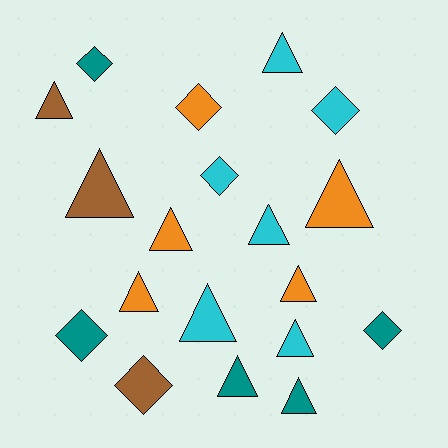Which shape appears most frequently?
Triangle, with 12 objects.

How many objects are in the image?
There are 19 objects.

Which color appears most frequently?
Cyan, with 6 objects.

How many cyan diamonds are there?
There are 2 cyan diamonds.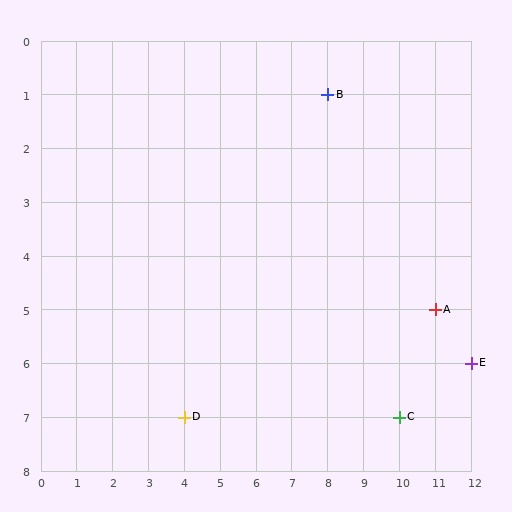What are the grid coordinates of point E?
Point E is at grid coordinates (12, 6).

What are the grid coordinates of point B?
Point B is at grid coordinates (8, 1).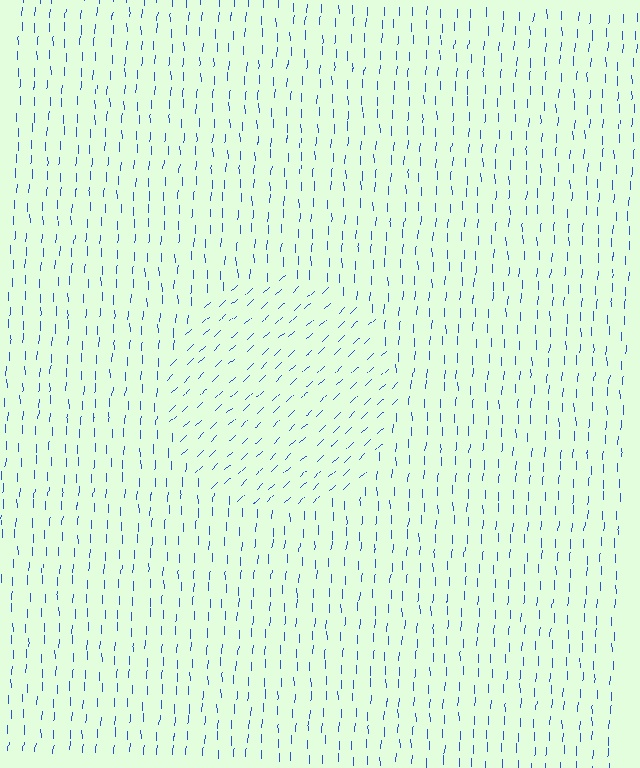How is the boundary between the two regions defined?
The boundary is defined purely by a change in line orientation (approximately 45 degrees difference). All lines are the same color and thickness.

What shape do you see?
I see a circle.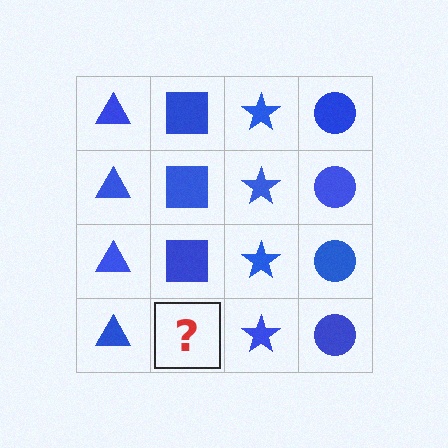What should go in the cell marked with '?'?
The missing cell should contain a blue square.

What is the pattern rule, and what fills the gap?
The rule is that each column has a consistent shape. The gap should be filled with a blue square.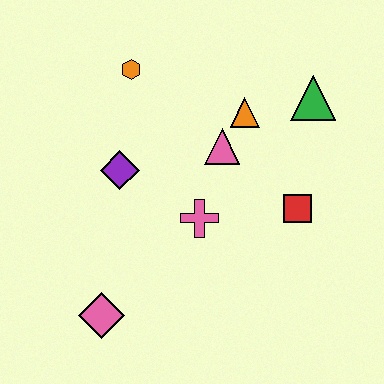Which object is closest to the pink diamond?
The pink cross is closest to the pink diamond.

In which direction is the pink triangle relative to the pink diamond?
The pink triangle is above the pink diamond.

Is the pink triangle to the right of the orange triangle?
No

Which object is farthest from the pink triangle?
The pink diamond is farthest from the pink triangle.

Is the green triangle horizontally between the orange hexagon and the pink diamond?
No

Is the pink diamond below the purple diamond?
Yes